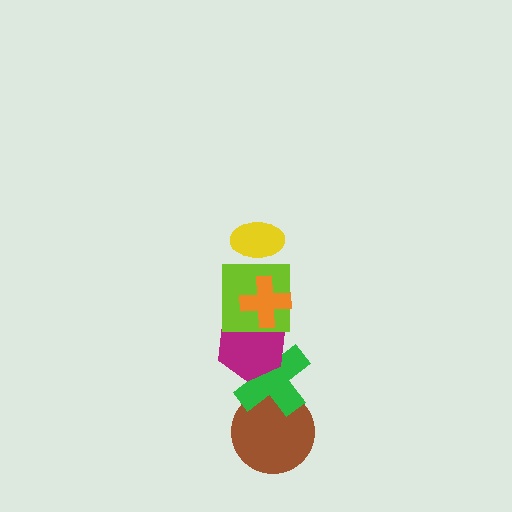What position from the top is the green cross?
The green cross is 5th from the top.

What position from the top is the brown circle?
The brown circle is 6th from the top.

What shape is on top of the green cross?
The magenta hexagon is on top of the green cross.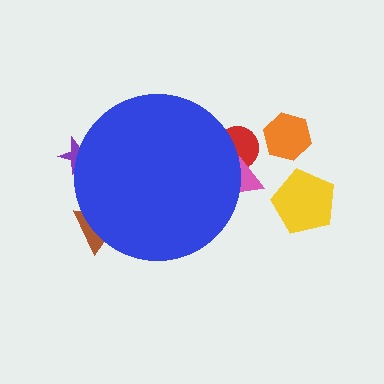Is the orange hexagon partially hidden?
No, the orange hexagon is fully visible.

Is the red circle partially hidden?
Yes, the red circle is partially hidden behind the blue circle.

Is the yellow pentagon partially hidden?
No, the yellow pentagon is fully visible.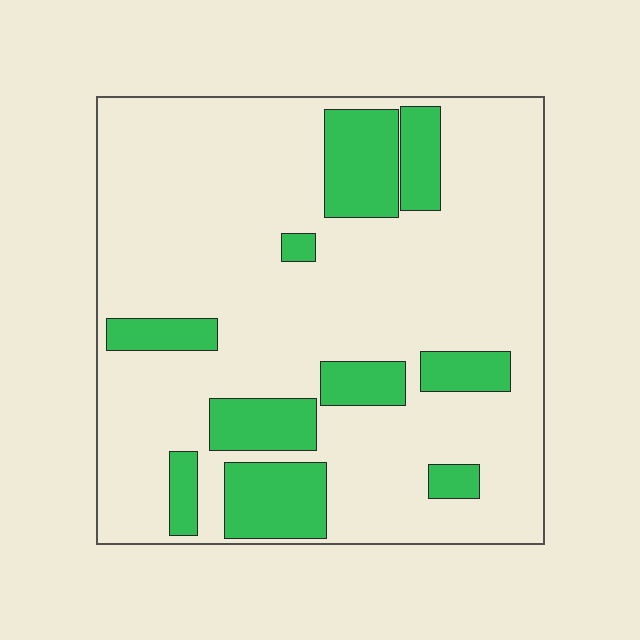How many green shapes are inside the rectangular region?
10.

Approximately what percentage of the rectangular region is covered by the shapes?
Approximately 20%.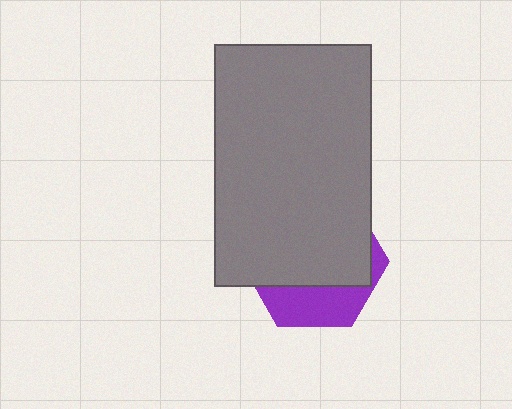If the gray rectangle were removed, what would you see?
You would see the complete purple hexagon.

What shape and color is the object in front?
The object in front is a gray rectangle.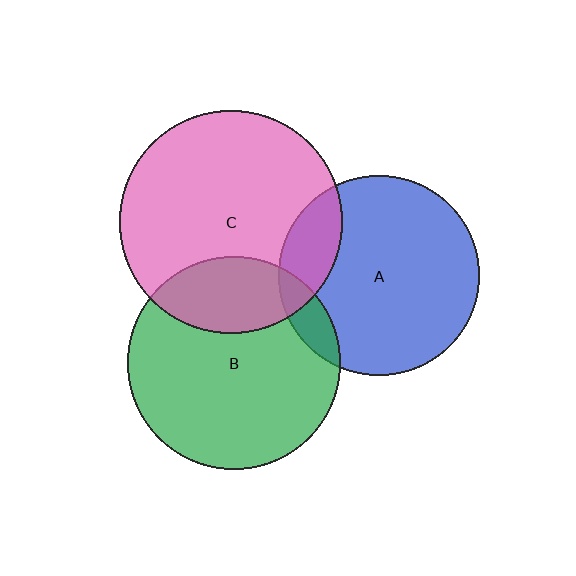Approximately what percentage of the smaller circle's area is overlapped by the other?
Approximately 25%.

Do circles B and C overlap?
Yes.